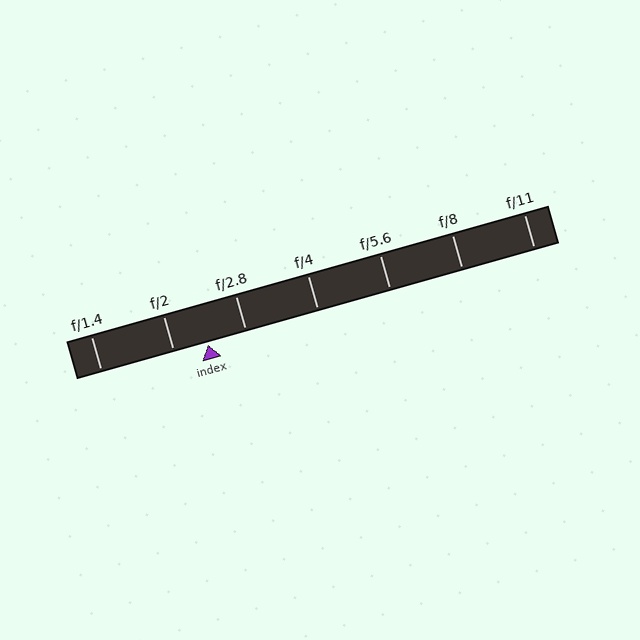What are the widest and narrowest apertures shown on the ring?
The widest aperture shown is f/1.4 and the narrowest is f/11.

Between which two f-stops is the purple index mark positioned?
The index mark is between f/2 and f/2.8.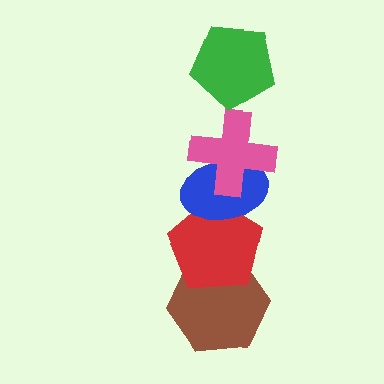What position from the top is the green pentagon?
The green pentagon is 1st from the top.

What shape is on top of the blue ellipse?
The pink cross is on top of the blue ellipse.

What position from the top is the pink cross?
The pink cross is 2nd from the top.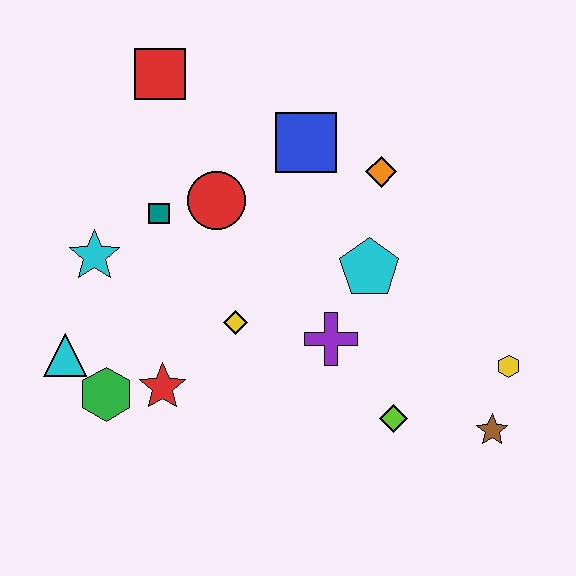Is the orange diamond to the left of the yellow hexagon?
Yes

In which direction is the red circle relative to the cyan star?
The red circle is to the right of the cyan star.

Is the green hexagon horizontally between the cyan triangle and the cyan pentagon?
Yes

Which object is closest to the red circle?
The teal square is closest to the red circle.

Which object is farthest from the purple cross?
The red square is farthest from the purple cross.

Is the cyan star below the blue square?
Yes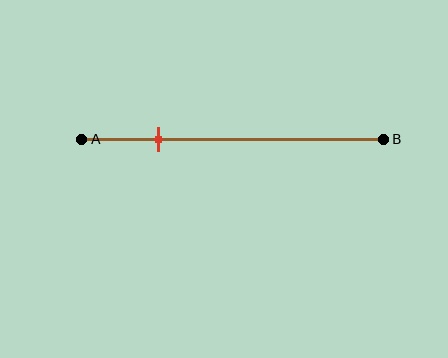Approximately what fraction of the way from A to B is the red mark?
The red mark is approximately 25% of the way from A to B.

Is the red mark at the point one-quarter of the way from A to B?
Yes, the mark is approximately at the one-quarter point.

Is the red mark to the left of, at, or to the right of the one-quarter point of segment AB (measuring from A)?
The red mark is approximately at the one-quarter point of segment AB.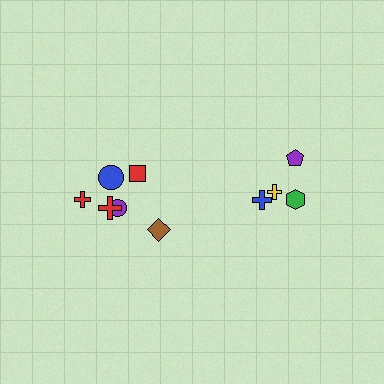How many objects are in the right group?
There are 4 objects.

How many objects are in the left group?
There are 6 objects.